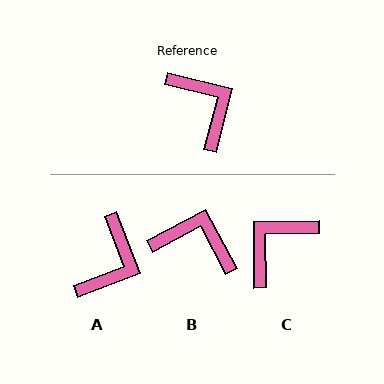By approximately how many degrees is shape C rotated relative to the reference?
Approximately 105 degrees counter-clockwise.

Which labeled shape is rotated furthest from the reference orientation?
C, about 105 degrees away.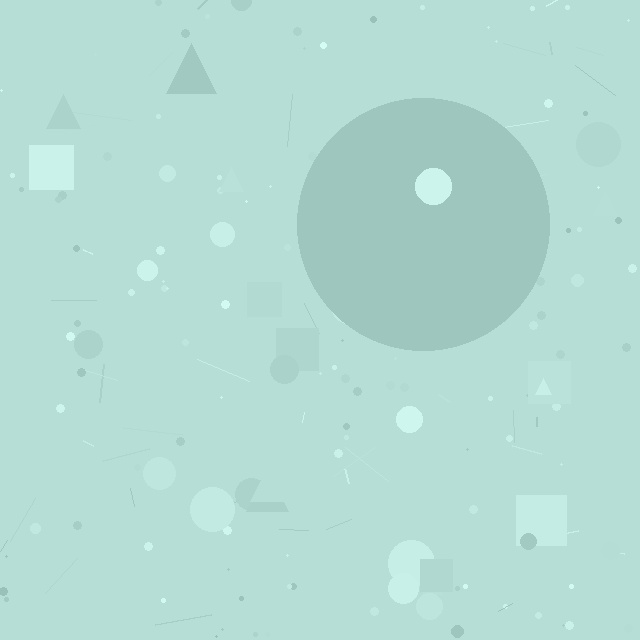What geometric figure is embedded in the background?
A circle is embedded in the background.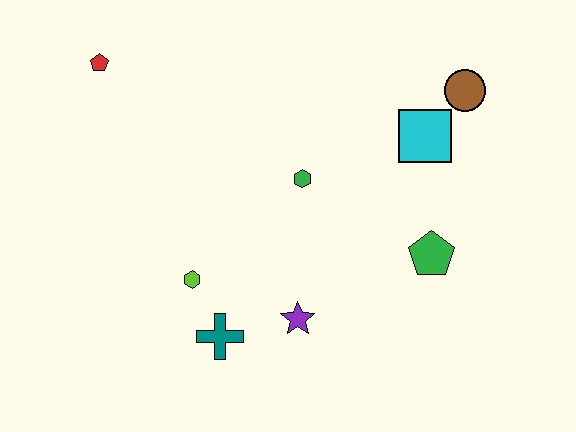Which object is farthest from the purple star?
The red pentagon is farthest from the purple star.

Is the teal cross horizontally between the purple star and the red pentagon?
Yes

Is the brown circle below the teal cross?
No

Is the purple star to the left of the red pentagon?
No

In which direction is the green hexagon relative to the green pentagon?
The green hexagon is to the left of the green pentagon.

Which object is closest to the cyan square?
The brown circle is closest to the cyan square.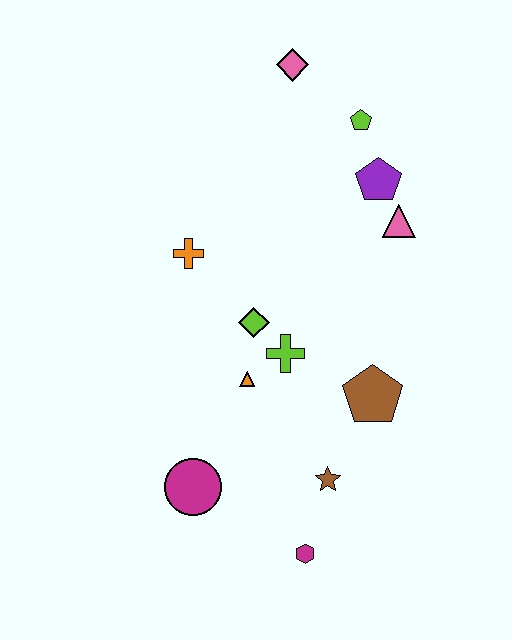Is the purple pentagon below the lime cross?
No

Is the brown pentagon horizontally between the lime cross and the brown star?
No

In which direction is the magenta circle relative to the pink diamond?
The magenta circle is below the pink diamond.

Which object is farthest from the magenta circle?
The pink diamond is farthest from the magenta circle.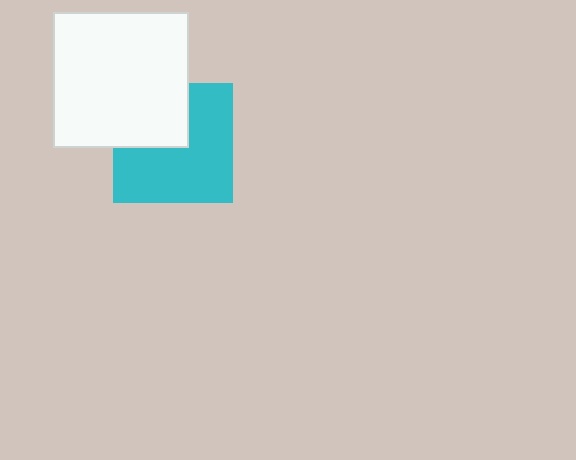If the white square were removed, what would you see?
You would see the complete cyan square.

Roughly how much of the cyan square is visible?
Most of it is visible (roughly 66%).